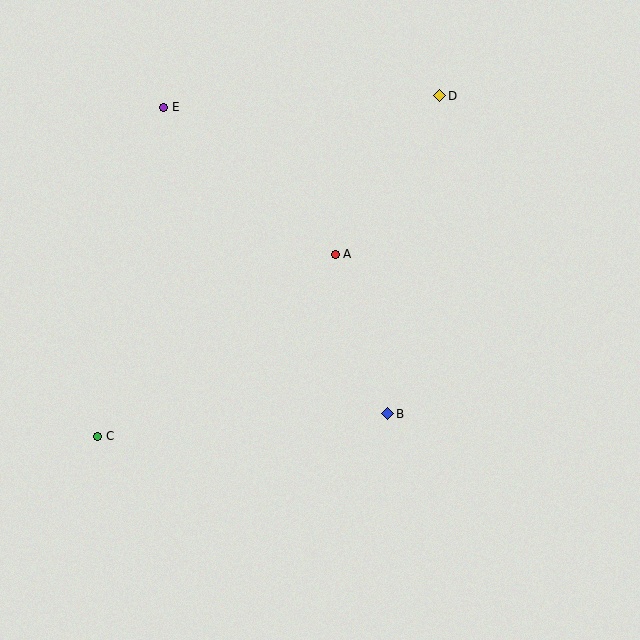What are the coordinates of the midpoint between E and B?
The midpoint between E and B is at (276, 260).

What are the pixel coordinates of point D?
Point D is at (440, 96).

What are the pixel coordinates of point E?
Point E is at (164, 107).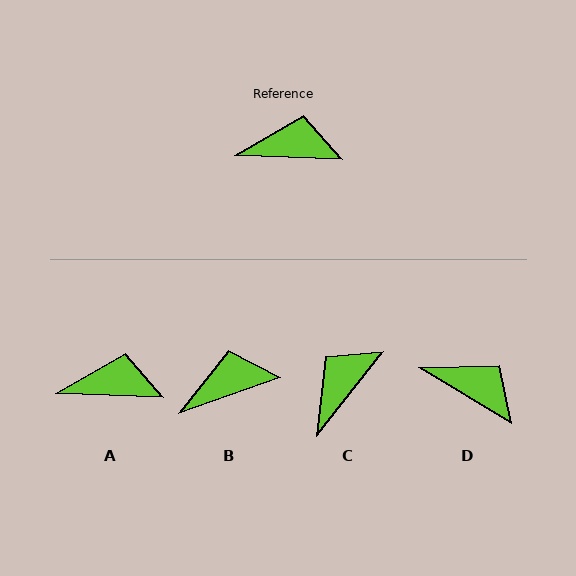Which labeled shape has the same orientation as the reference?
A.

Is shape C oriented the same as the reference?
No, it is off by about 54 degrees.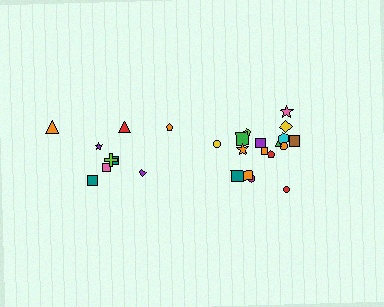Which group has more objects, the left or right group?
The right group.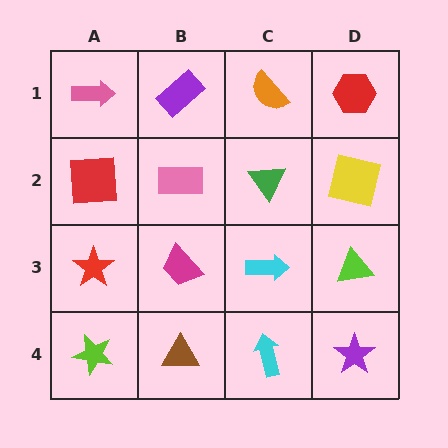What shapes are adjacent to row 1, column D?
A yellow square (row 2, column D), an orange semicircle (row 1, column C).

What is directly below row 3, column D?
A purple star.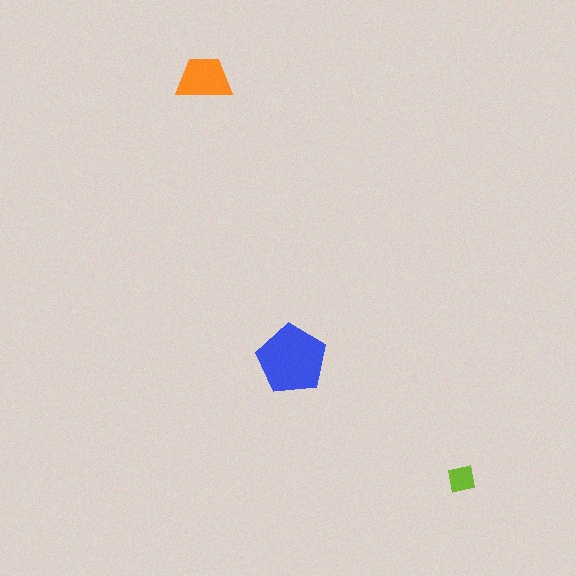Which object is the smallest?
The lime square.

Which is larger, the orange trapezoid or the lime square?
The orange trapezoid.